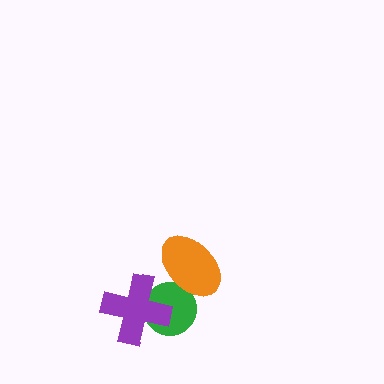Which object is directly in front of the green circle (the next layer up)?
The purple cross is directly in front of the green circle.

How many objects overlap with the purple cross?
1 object overlaps with the purple cross.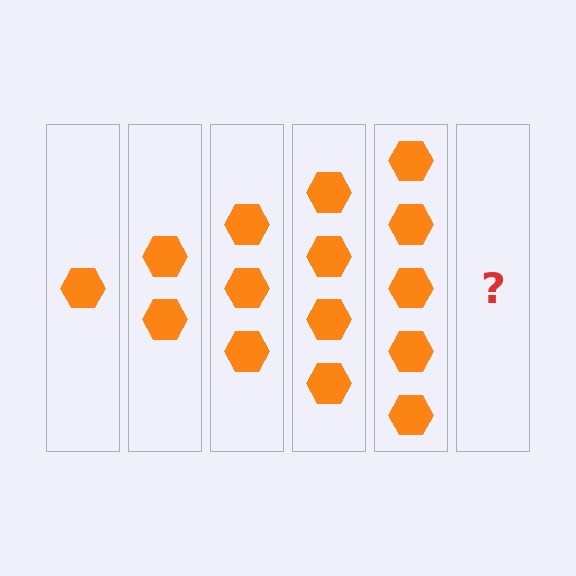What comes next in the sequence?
The next element should be 6 hexagons.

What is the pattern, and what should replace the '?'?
The pattern is that each step adds one more hexagon. The '?' should be 6 hexagons.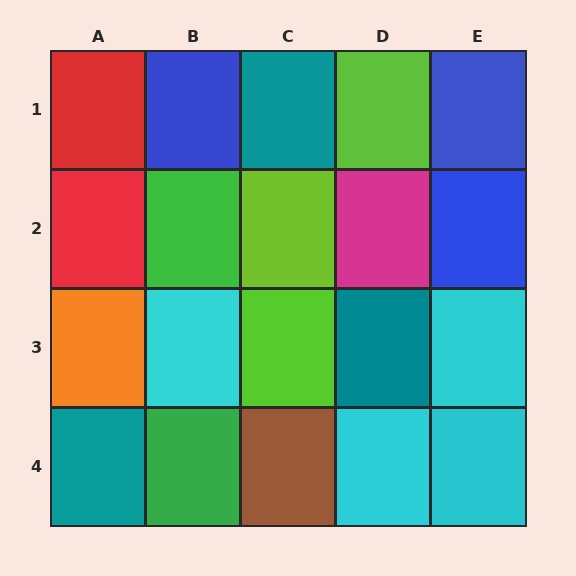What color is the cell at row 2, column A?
Red.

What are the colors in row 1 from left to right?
Red, blue, teal, lime, blue.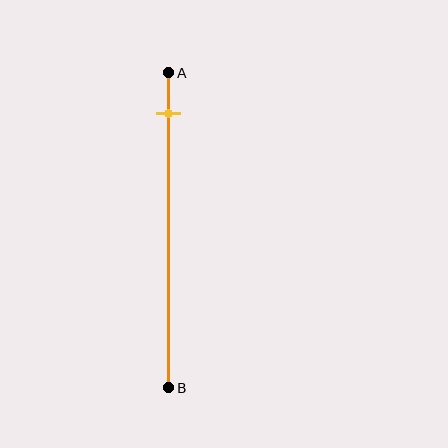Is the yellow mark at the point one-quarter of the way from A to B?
No, the mark is at about 15% from A, not at the 25% one-quarter point.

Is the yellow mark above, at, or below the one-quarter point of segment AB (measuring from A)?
The yellow mark is above the one-quarter point of segment AB.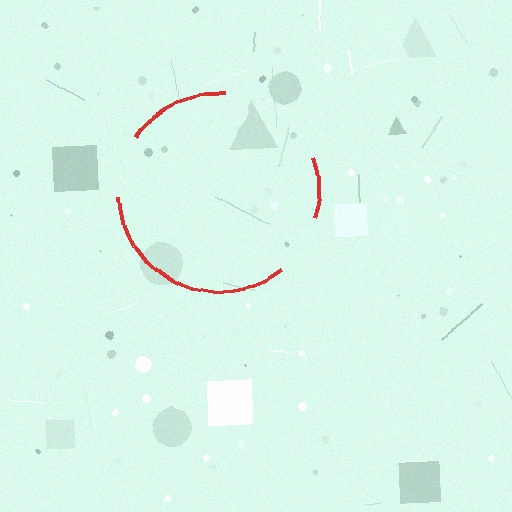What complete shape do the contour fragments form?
The contour fragments form a circle.